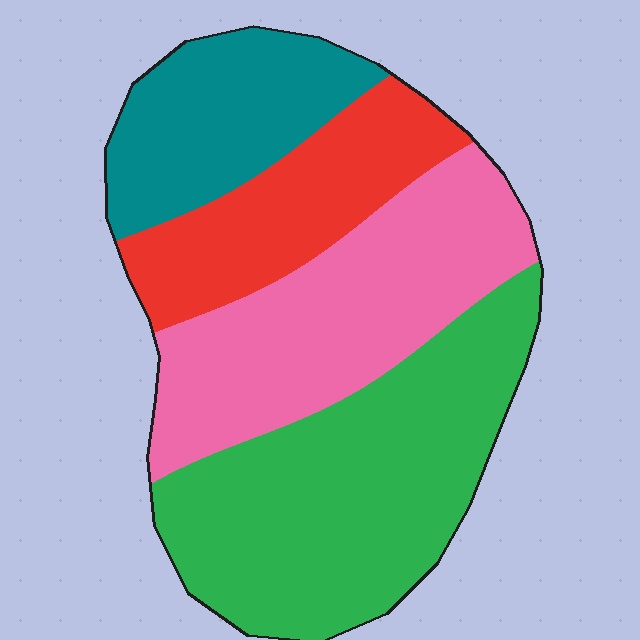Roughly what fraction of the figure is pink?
Pink takes up between a quarter and a half of the figure.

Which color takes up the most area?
Green, at roughly 35%.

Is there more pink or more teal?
Pink.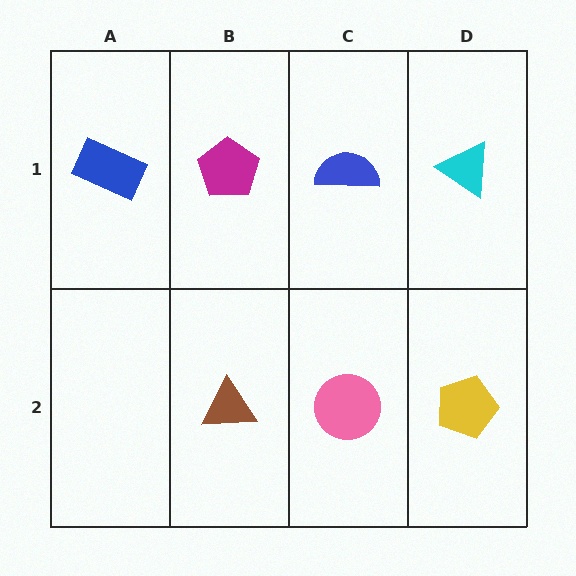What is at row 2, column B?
A brown triangle.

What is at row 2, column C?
A pink circle.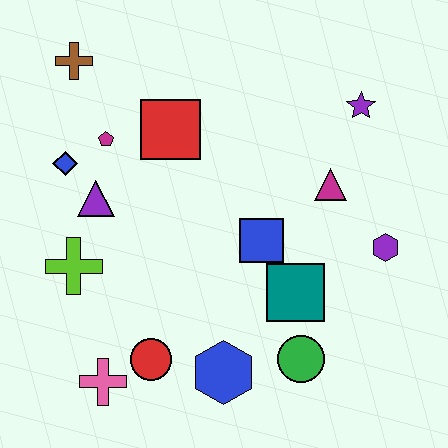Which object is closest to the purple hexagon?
The magenta triangle is closest to the purple hexagon.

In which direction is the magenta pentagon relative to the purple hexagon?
The magenta pentagon is to the left of the purple hexagon.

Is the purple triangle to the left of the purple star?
Yes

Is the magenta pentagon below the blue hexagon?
No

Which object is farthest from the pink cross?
The purple star is farthest from the pink cross.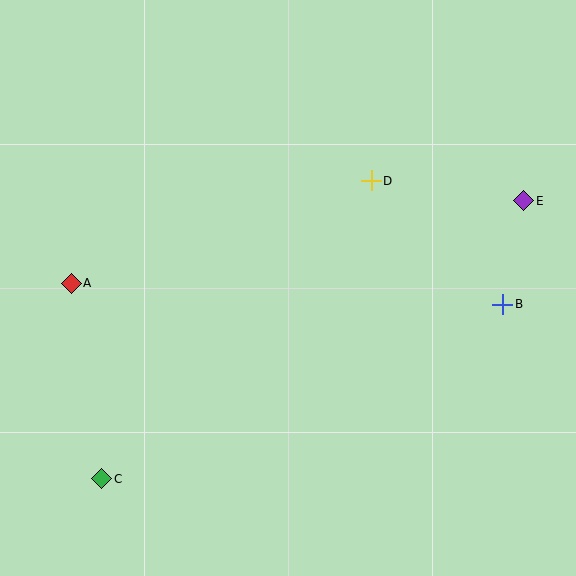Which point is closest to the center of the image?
Point D at (371, 181) is closest to the center.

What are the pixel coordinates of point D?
Point D is at (371, 181).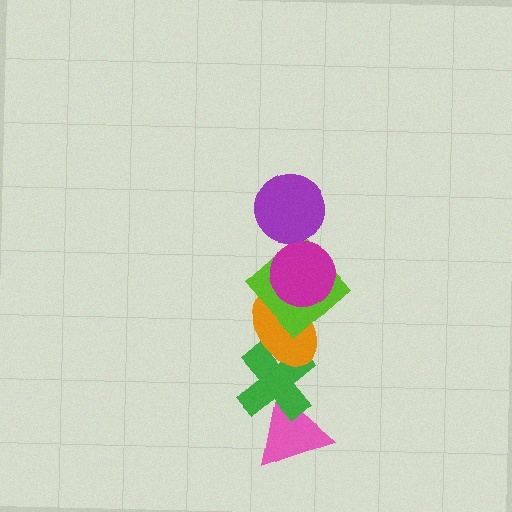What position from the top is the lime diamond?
The lime diamond is 3rd from the top.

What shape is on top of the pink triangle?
The green cross is on top of the pink triangle.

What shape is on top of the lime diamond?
The magenta circle is on top of the lime diamond.